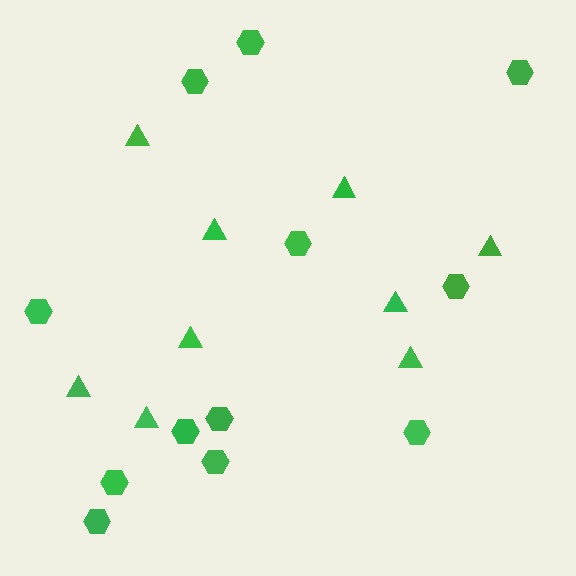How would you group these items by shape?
There are 2 groups: one group of triangles (9) and one group of hexagons (12).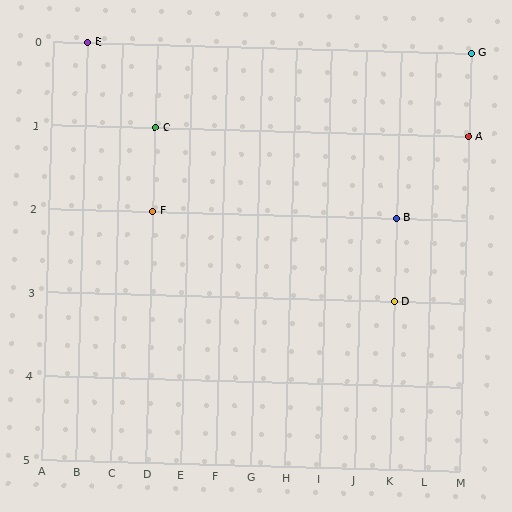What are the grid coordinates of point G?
Point G is at grid coordinates (M, 0).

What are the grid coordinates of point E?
Point E is at grid coordinates (B, 0).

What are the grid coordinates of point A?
Point A is at grid coordinates (M, 1).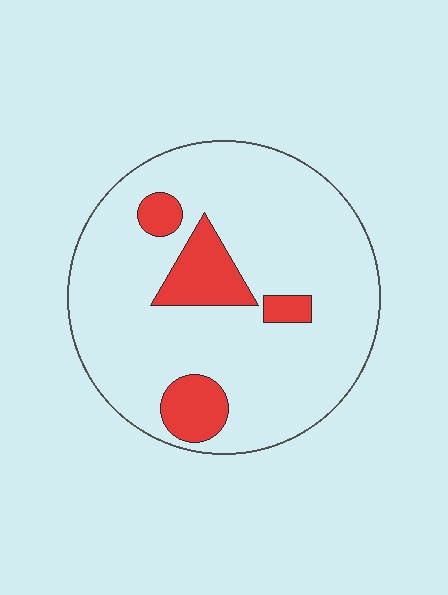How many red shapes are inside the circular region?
4.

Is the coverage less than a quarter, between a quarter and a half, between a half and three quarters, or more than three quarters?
Less than a quarter.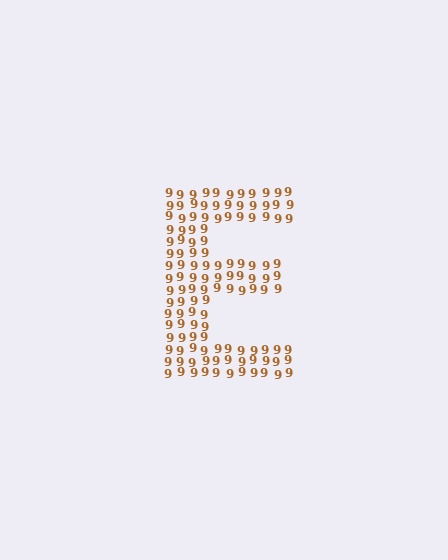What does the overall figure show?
The overall figure shows the letter E.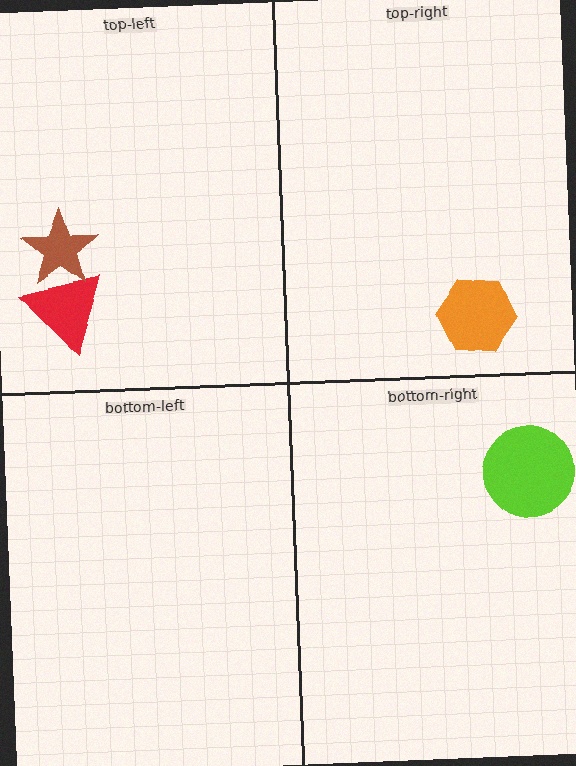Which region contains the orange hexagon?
The top-right region.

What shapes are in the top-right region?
The orange hexagon.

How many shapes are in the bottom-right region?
1.